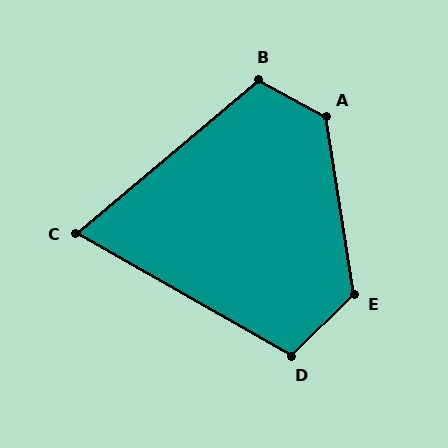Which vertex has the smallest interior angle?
C, at approximately 70 degrees.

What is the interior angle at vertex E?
Approximately 125 degrees (obtuse).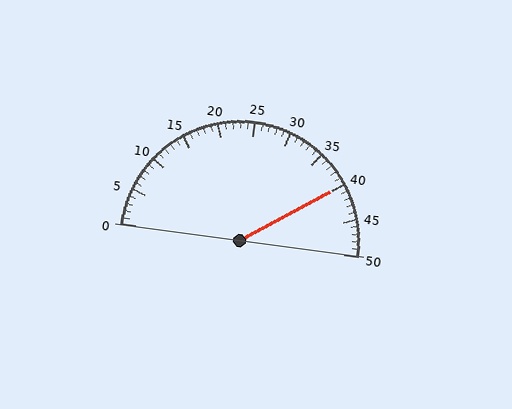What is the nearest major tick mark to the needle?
The nearest major tick mark is 40.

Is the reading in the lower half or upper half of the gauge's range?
The reading is in the upper half of the range (0 to 50).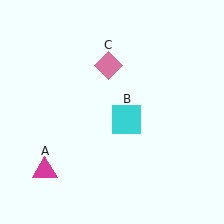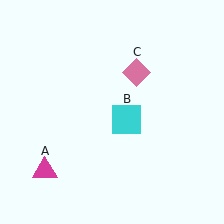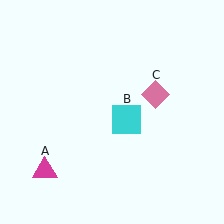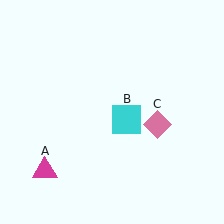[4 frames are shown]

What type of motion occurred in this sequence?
The pink diamond (object C) rotated clockwise around the center of the scene.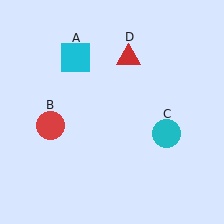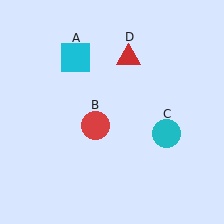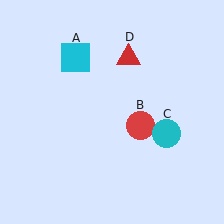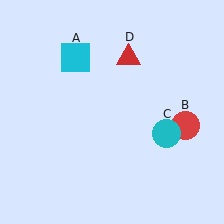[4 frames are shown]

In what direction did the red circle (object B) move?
The red circle (object B) moved right.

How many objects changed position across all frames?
1 object changed position: red circle (object B).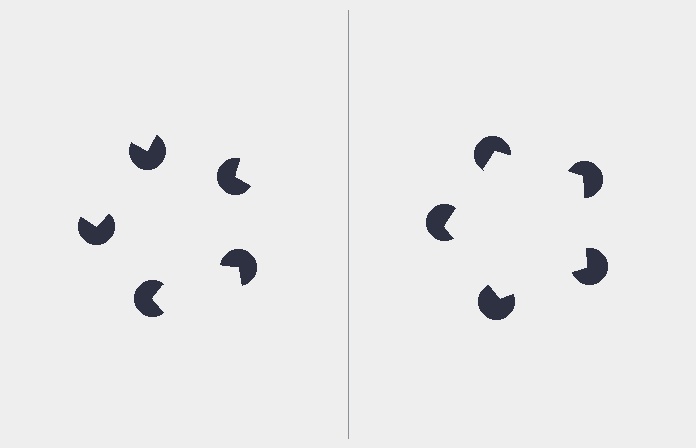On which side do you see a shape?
An illusory pentagon appears on the right side. On the left side the wedge cuts are rotated, so no coherent shape forms.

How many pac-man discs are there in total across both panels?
10 — 5 on each side.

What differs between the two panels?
The pac-man discs are positioned identically on both sides; only the wedge orientations differ. On the right they align to a pentagon; on the left they are misaligned.